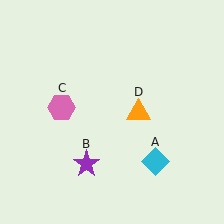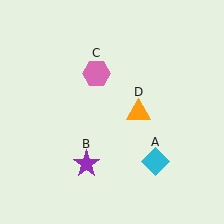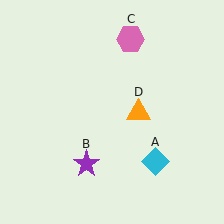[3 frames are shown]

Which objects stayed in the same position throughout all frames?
Cyan diamond (object A) and purple star (object B) and orange triangle (object D) remained stationary.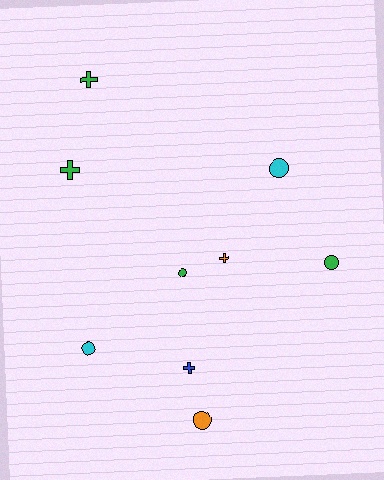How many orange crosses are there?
There is 1 orange cross.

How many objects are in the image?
There are 9 objects.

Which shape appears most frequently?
Circle, with 5 objects.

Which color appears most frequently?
Green, with 4 objects.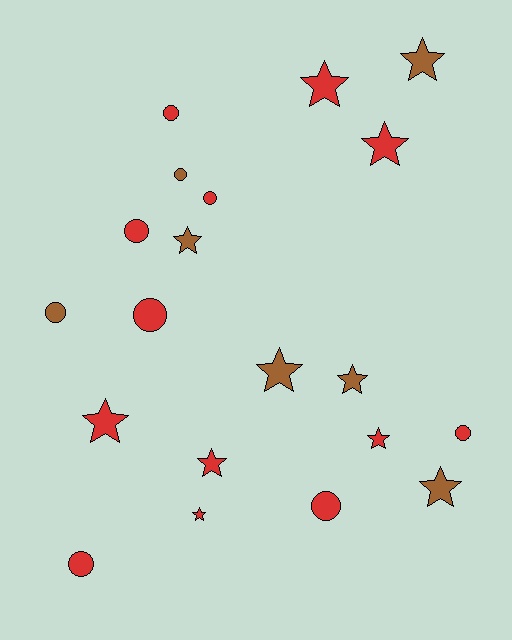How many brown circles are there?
There are 2 brown circles.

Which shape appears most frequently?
Star, with 11 objects.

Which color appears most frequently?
Red, with 13 objects.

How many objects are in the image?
There are 20 objects.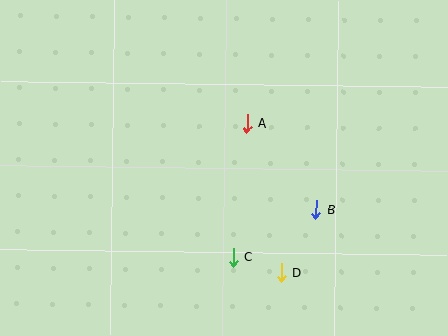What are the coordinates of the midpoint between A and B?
The midpoint between A and B is at (281, 167).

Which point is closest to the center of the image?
Point A at (247, 123) is closest to the center.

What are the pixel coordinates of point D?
Point D is at (281, 273).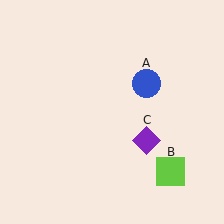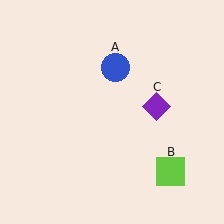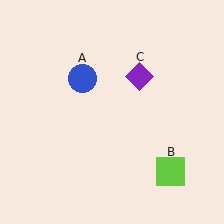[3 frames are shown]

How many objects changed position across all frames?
2 objects changed position: blue circle (object A), purple diamond (object C).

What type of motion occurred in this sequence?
The blue circle (object A), purple diamond (object C) rotated counterclockwise around the center of the scene.